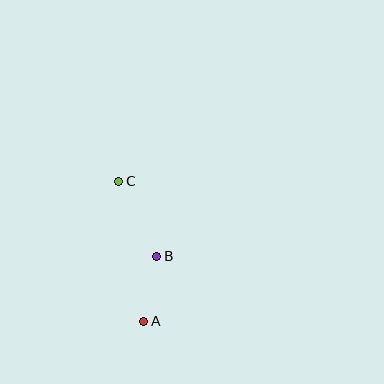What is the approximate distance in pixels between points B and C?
The distance between B and C is approximately 85 pixels.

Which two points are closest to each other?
Points A and B are closest to each other.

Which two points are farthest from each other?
Points A and C are farthest from each other.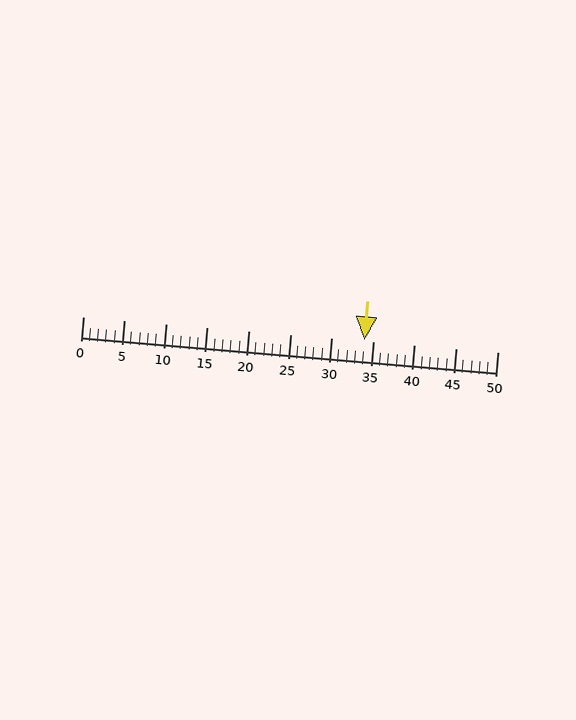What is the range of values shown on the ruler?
The ruler shows values from 0 to 50.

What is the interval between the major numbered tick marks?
The major tick marks are spaced 5 units apart.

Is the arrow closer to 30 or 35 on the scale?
The arrow is closer to 35.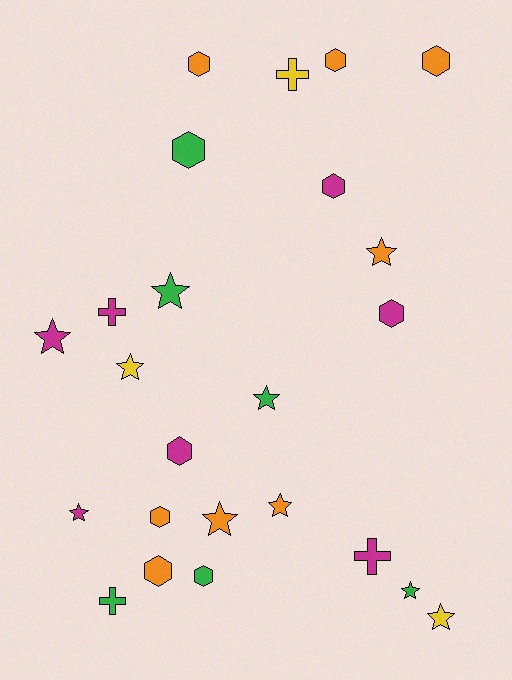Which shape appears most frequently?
Hexagon, with 10 objects.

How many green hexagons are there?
There are 2 green hexagons.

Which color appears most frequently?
Orange, with 8 objects.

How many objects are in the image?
There are 24 objects.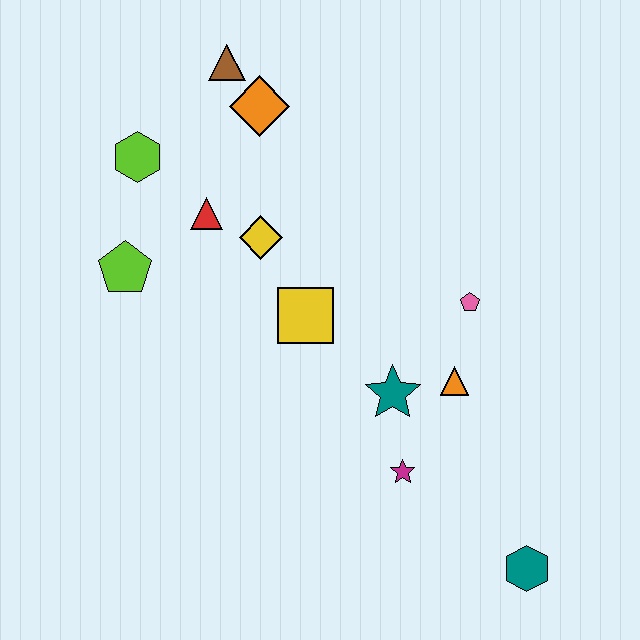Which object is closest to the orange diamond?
The brown triangle is closest to the orange diamond.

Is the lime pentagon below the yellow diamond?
Yes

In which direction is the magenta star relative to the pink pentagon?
The magenta star is below the pink pentagon.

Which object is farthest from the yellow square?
The teal hexagon is farthest from the yellow square.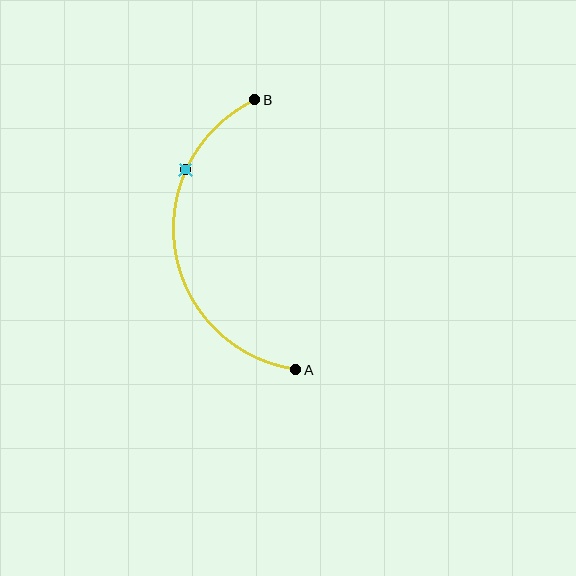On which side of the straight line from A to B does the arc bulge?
The arc bulges to the left of the straight line connecting A and B.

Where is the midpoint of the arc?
The arc midpoint is the point on the curve farthest from the straight line joining A and B. It sits to the left of that line.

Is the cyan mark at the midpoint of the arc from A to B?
No. The cyan mark lies on the arc but is closer to endpoint B. The arc midpoint would be at the point on the curve equidistant along the arc from both A and B.